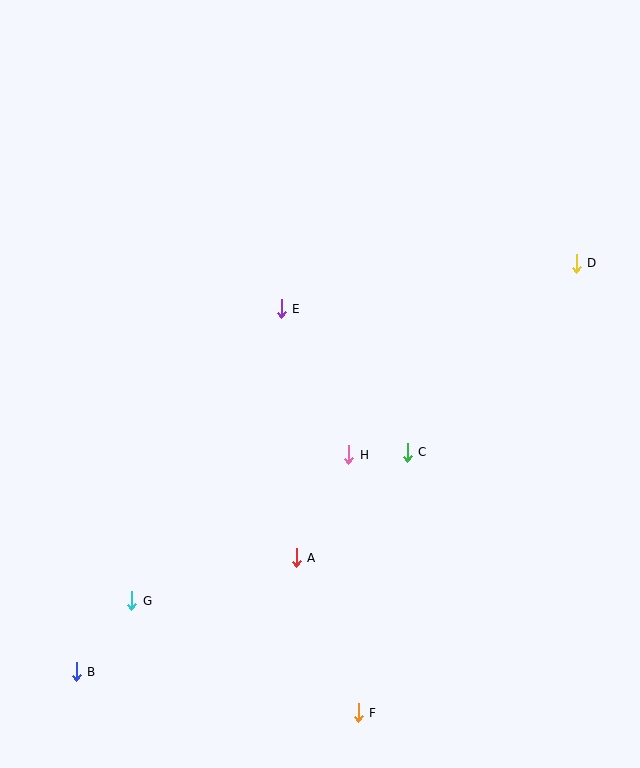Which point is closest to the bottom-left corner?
Point B is closest to the bottom-left corner.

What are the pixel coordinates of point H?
Point H is at (349, 455).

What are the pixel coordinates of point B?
Point B is at (76, 672).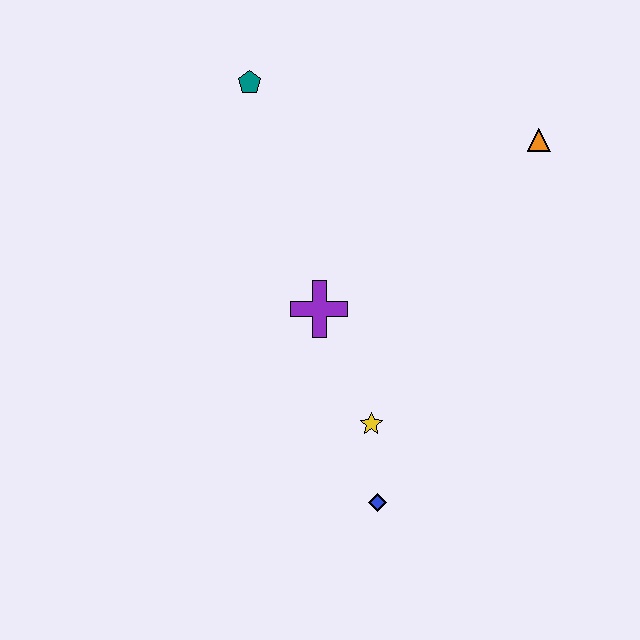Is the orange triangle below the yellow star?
No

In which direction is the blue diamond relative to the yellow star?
The blue diamond is below the yellow star.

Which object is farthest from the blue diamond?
The teal pentagon is farthest from the blue diamond.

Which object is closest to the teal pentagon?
The purple cross is closest to the teal pentagon.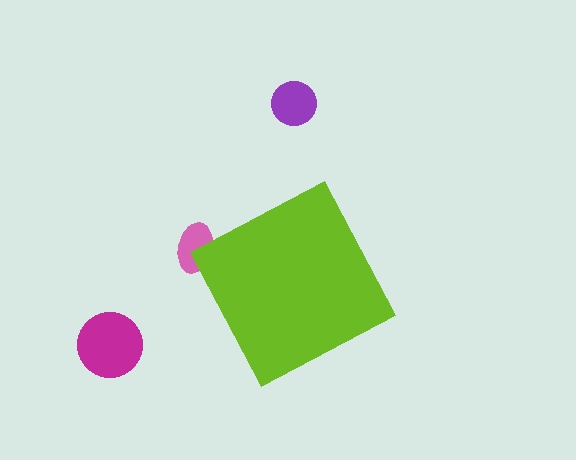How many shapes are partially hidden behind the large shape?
1 shape is partially hidden.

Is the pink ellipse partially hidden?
Yes, the pink ellipse is partially hidden behind the lime diamond.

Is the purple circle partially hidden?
No, the purple circle is fully visible.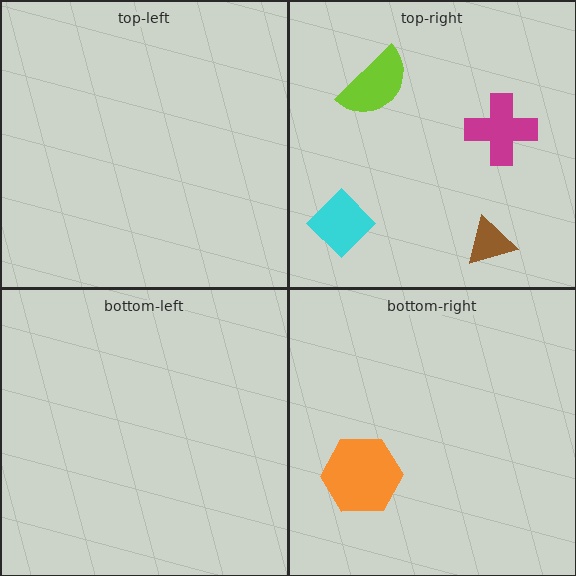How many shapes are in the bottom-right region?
1.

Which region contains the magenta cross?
The top-right region.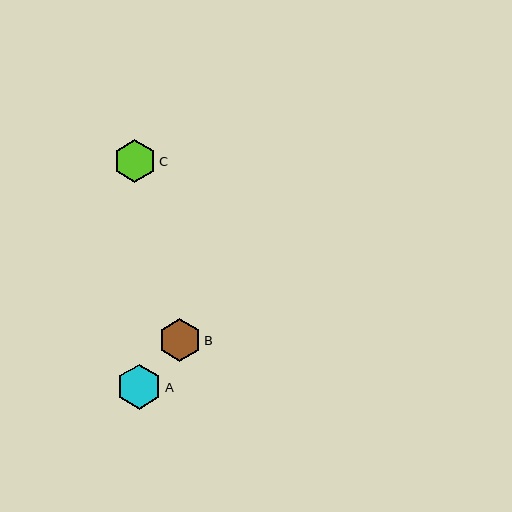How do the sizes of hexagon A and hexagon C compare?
Hexagon A and hexagon C are approximately the same size.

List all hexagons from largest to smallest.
From largest to smallest: A, C, B.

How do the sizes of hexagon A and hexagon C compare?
Hexagon A and hexagon C are approximately the same size.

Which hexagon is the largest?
Hexagon A is the largest with a size of approximately 45 pixels.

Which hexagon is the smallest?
Hexagon B is the smallest with a size of approximately 42 pixels.